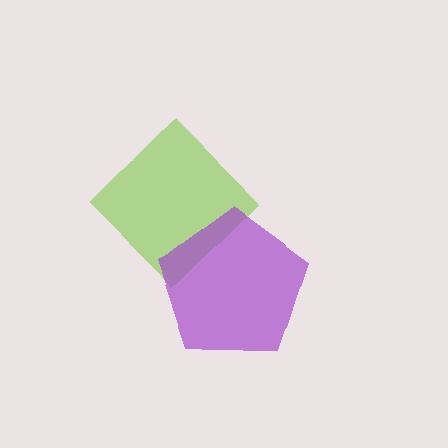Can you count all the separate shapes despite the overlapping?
Yes, there are 2 separate shapes.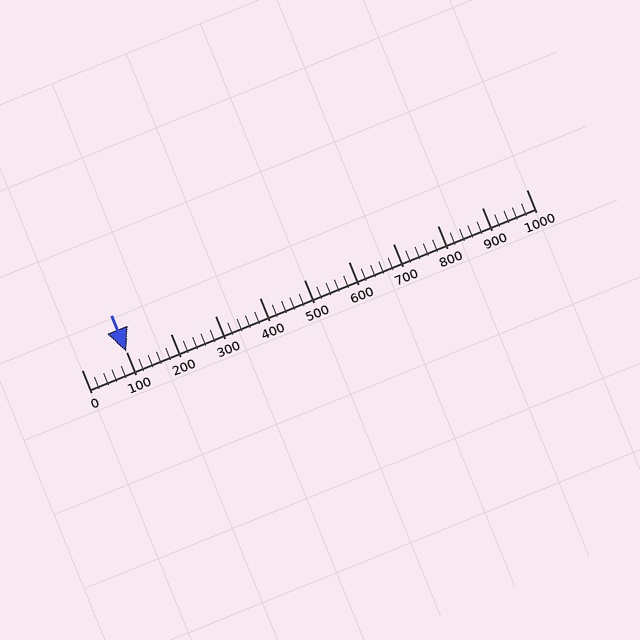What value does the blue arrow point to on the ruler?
The blue arrow points to approximately 100.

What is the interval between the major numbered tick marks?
The major tick marks are spaced 100 units apart.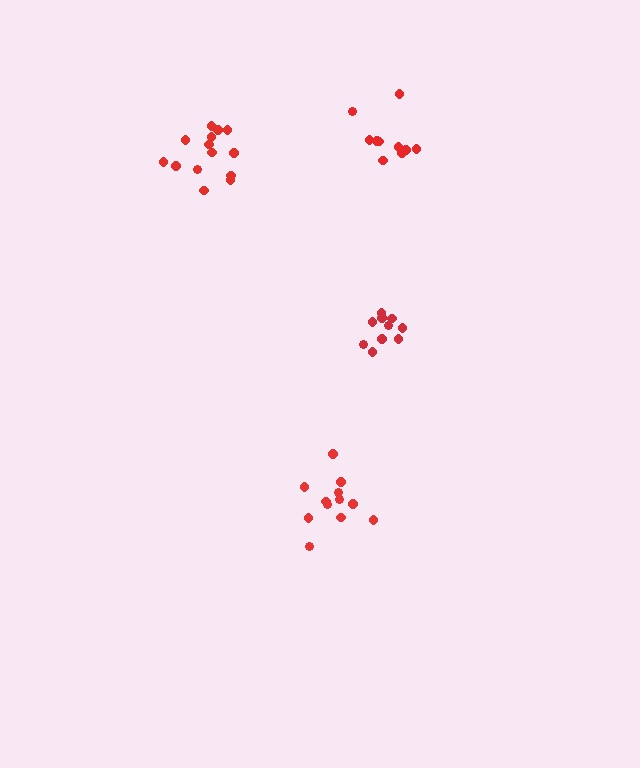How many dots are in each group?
Group 1: 12 dots, Group 2: 10 dots, Group 3: 10 dots, Group 4: 14 dots (46 total).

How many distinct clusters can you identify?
There are 4 distinct clusters.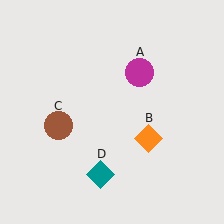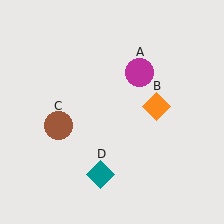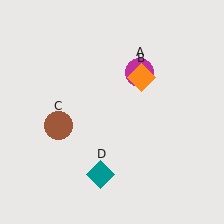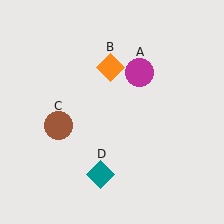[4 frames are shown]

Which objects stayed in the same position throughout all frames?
Magenta circle (object A) and brown circle (object C) and teal diamond (object D) remained stationary.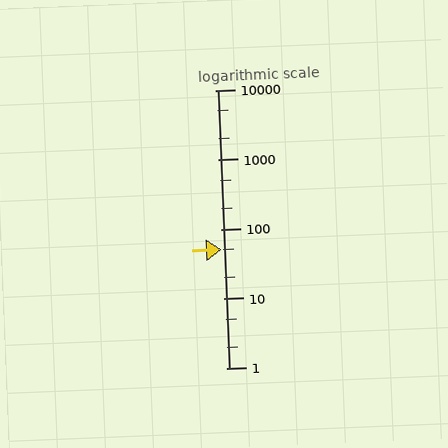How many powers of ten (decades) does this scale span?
The scale spans 4 decades, from 1 to 10000.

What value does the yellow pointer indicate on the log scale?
The pointer indicates approximately 51.